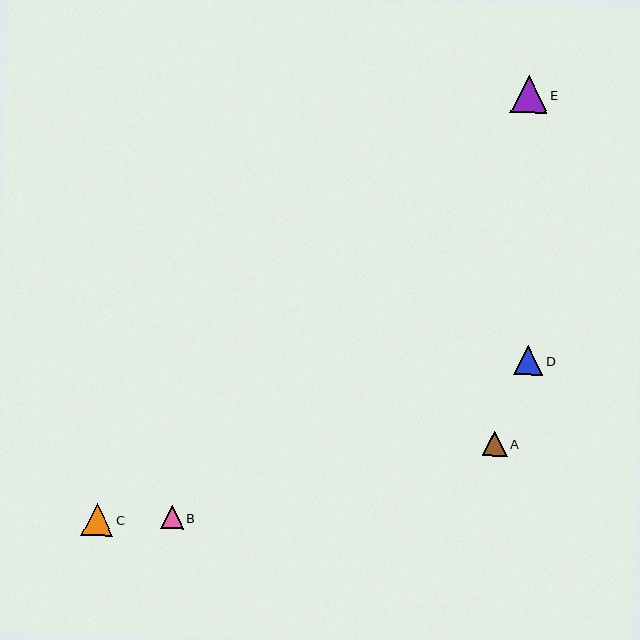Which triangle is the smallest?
Triangle B is the smallest with a size of approximately 23 pixels.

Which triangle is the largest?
Triangle E is the largest with a size of approximately 36 pixels.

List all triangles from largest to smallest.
From largest to smallest: E, C, D, A, B.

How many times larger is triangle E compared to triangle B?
Triangle E is approximately 1.6 times the size of triangle B.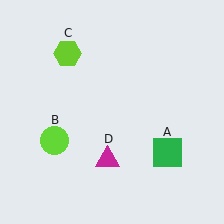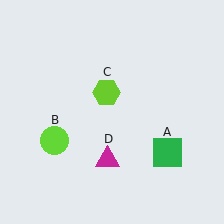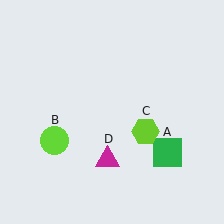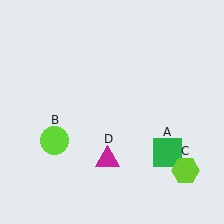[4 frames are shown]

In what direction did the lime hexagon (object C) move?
The lime hexagon (object C) moved down and to the right.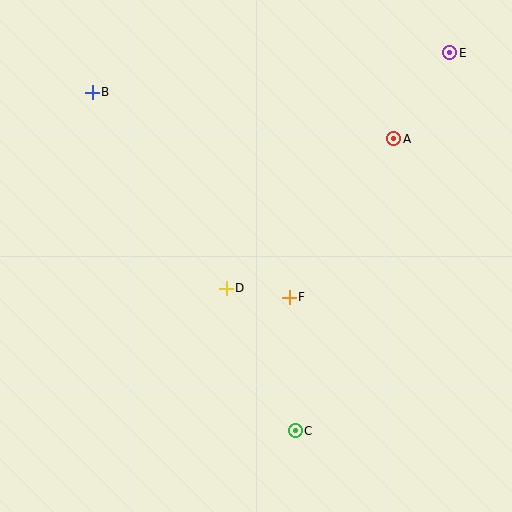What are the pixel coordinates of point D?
Point D is at (226, 288).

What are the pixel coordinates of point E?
Point E is at (450, 53).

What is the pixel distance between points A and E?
The distance between A and E is 102 pixels.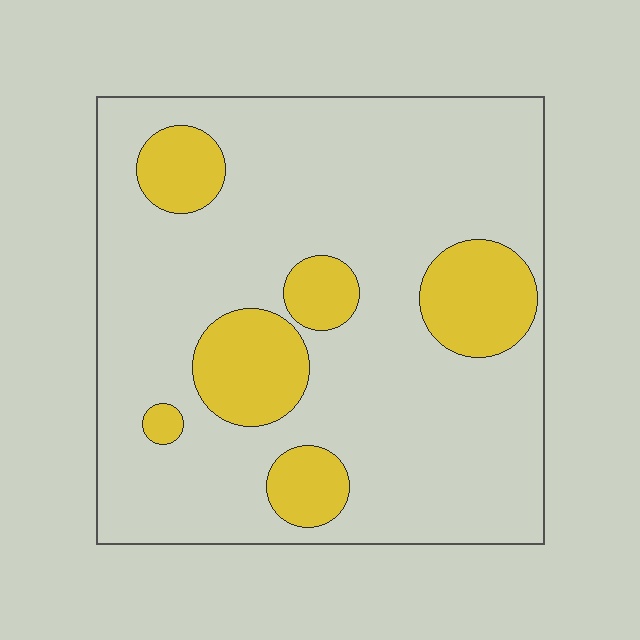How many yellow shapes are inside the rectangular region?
6.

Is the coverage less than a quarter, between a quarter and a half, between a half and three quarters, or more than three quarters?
Less than a quarter.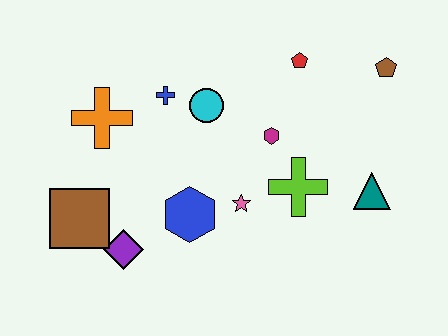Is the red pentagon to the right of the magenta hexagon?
Yes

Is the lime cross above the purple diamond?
Yes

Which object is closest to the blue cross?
The cyan circle is closest to the blue cross.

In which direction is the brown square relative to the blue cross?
The brown square is below the blue cross.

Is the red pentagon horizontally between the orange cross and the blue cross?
No